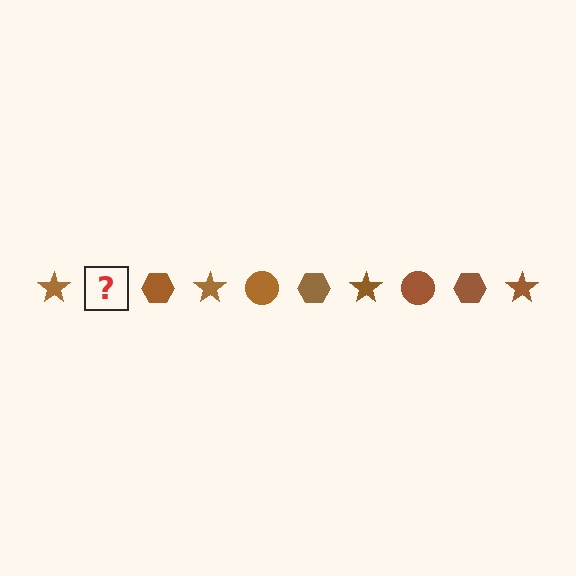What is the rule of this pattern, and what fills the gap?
The rule is that the pattern cycles through star, circle, hexagon shapes in brown. The gap should be filled with a brown circle.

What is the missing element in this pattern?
The missing element is a brown circle.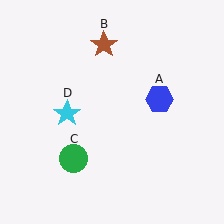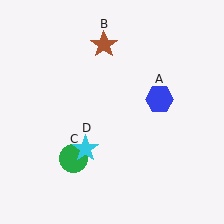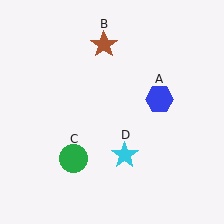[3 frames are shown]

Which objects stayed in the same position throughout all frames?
Blue hexagon (object A) and brown star (object B) and green circle (object C) remained stationary.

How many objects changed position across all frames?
1 object changed position: cyan star (object D).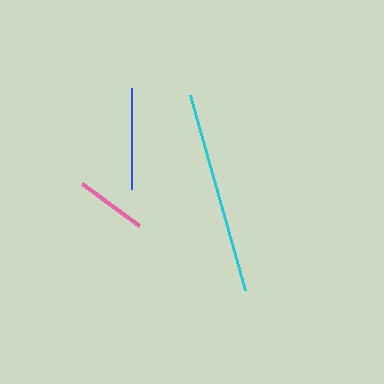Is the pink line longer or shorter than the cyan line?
The cyan line is longer than the pink line.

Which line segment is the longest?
The cyan line is the longest at approximately 202 pixels.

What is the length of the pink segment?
The pink segment is approximately 71 pixels long.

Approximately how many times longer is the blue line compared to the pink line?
The blue line is approximately 1.4 times the length of the pink line.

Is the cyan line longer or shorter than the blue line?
The cyan line is longer than the blue line.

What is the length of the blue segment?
The blue segment is approximately 100 pixels long.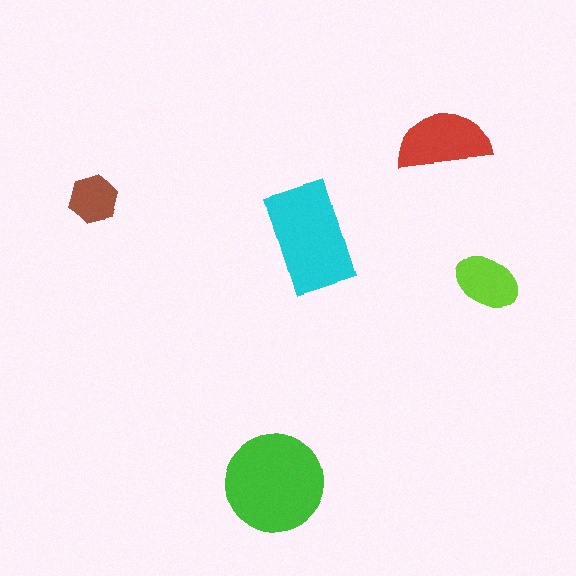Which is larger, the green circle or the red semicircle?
The green circle.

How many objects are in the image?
There are 5 objects in the image.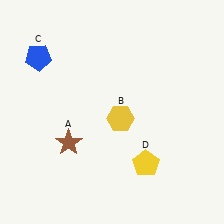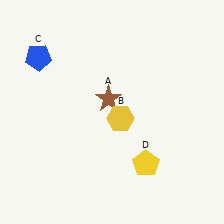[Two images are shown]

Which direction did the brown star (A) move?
The brown star (A) moved up.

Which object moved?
The brown star (A) moved up.